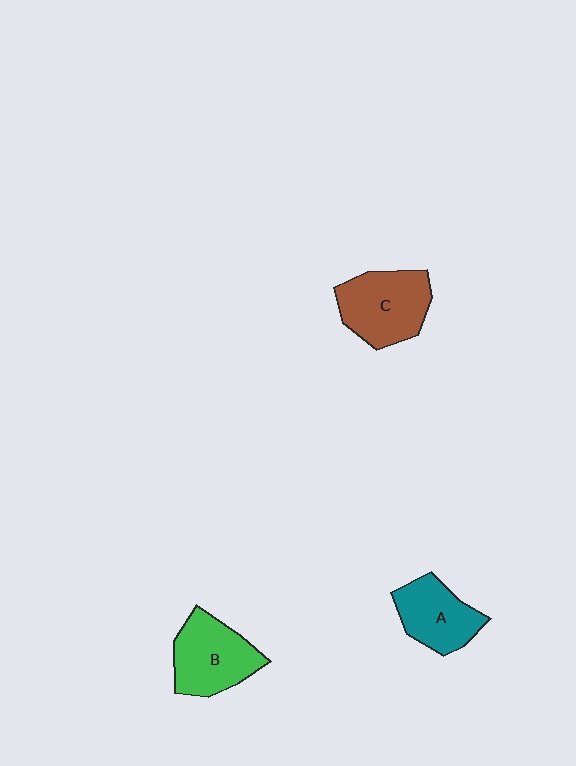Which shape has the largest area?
Shape C (brown).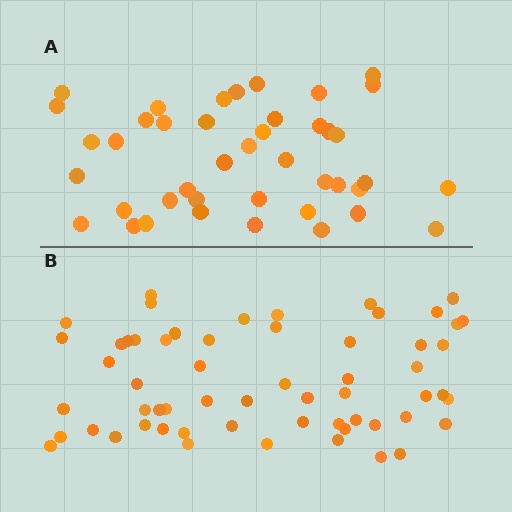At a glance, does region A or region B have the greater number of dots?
Region B (the bottom region) has more dots.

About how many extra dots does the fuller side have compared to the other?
Region B has approximately 15 more dots than region A.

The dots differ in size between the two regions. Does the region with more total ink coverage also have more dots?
No. Region A has more total ink coverage because its dots are larger, but region B actually contains more individual dots. Total area can be misleading — the number of items is what matters here.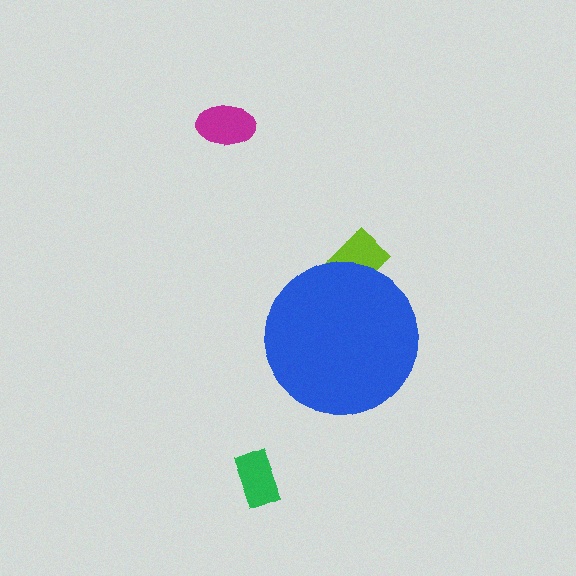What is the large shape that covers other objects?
A blue circle.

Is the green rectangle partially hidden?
No, the green rectangle is fully visible.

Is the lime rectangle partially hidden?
Yes, the lime rectangle is partially hidden behind the blue circle.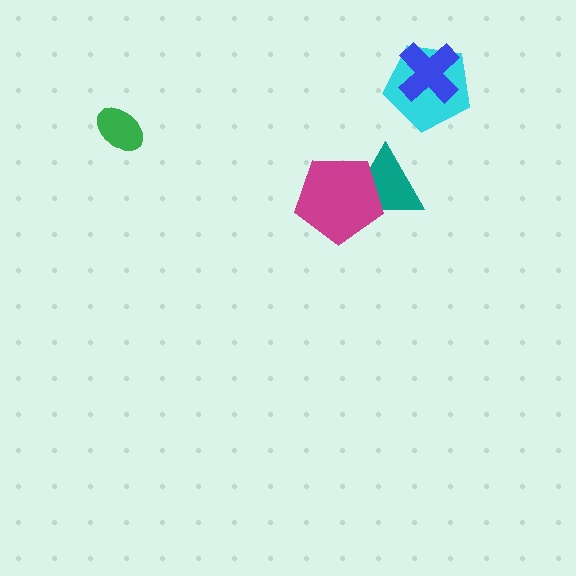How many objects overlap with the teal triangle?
1 object overlaps with the teal triangle.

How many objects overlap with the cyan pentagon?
1 object overlaps with the cyan pentagon.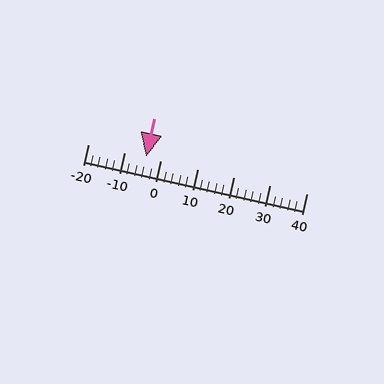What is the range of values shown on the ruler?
The ruler shows values from -20 to 40.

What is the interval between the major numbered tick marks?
The major tick marks are spaced 10 units apart.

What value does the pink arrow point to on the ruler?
The pink arrow points to approximately -4.